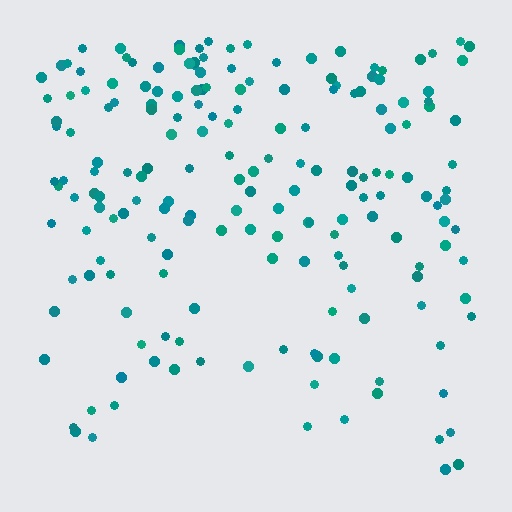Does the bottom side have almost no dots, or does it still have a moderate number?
Still a moderate number, just noticeably fewer than the top.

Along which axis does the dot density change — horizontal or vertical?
Vertical.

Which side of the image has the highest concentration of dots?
The top.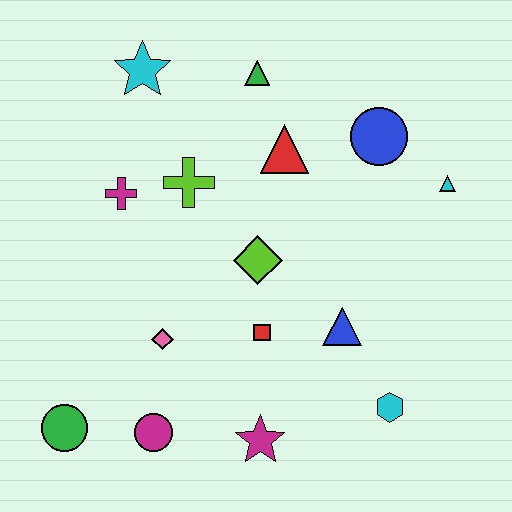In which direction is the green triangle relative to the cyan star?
The green triangle is to the right of the cyan star.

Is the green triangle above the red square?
Yes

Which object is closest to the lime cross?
The magenta cross is closest to the lime cross.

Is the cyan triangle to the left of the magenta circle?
No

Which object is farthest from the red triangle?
The green circle is farthest from the red triangle.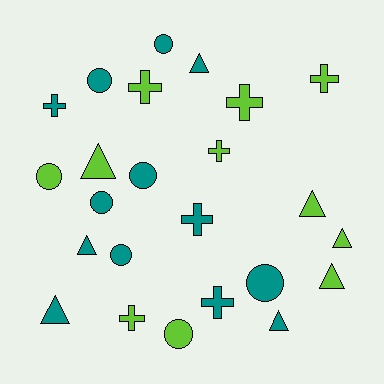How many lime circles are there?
There are 2 lime circles.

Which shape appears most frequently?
Triangle, with 8 objects.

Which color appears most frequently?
Teal, with 13 objects.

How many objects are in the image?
There are 24 objects.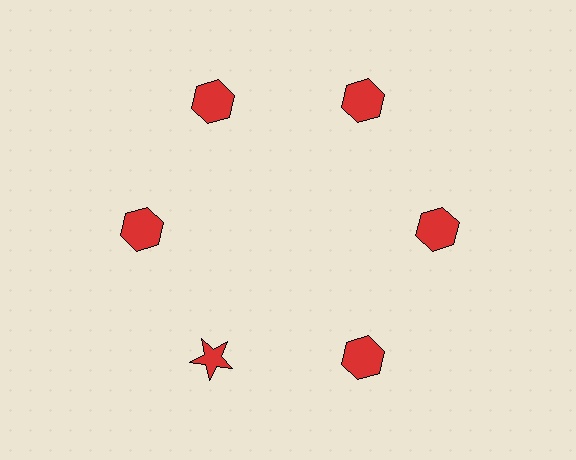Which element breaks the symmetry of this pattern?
The red star at roughly the 7 o'clock position breaks the symmetry. All other shapes are red hexagons.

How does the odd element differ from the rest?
It has a different shape: star instead of hexagon.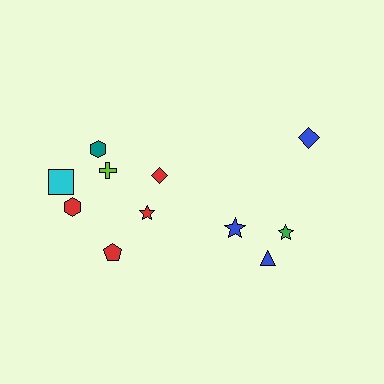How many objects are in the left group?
There are 7 objects.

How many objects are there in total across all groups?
There are 11 objects.